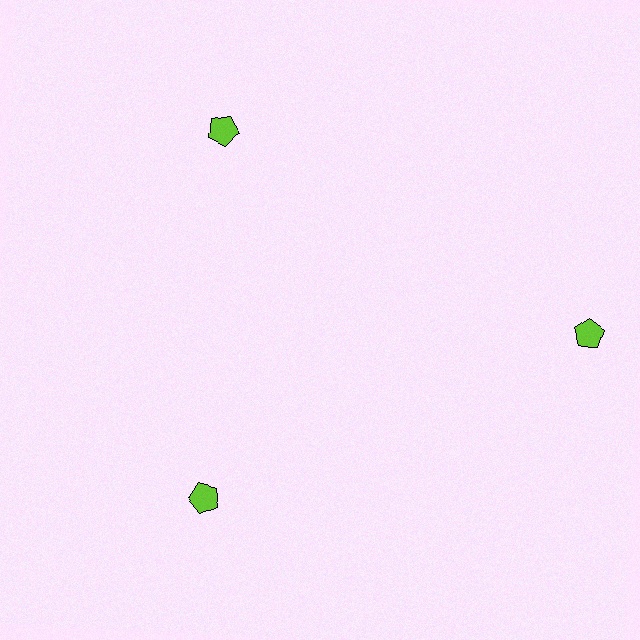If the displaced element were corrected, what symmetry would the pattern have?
It would have 3-fold rotational symmetry — the pattern would map onto itself every 120 degrees.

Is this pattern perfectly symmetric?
No. The 3 lime pentagons are arranged in a ring, but one element near the 3 o'clock position is pushed outward from the center, breaking the 3-fold rotational symmetry.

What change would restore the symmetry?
The symmetry would be restored by moving it inward, back onto the ring so that all 3 pentagons sit at equal angles and equal distance from the center.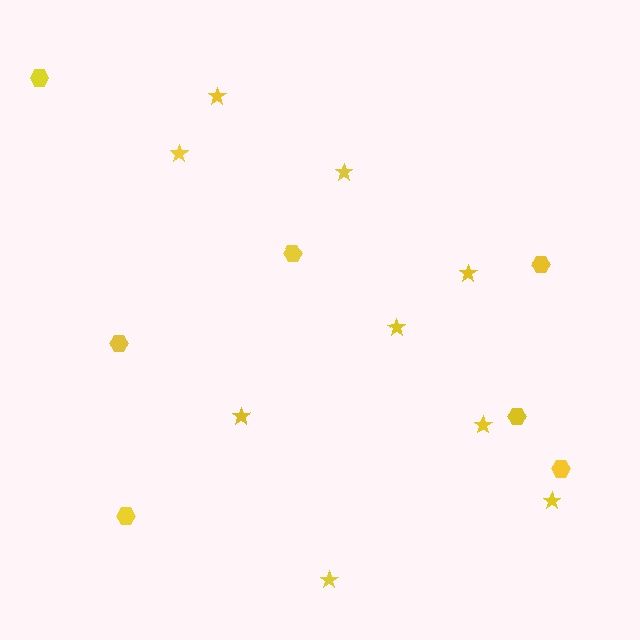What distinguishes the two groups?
There are 2 groups: one group of stars (9) and one group of hexagons (7).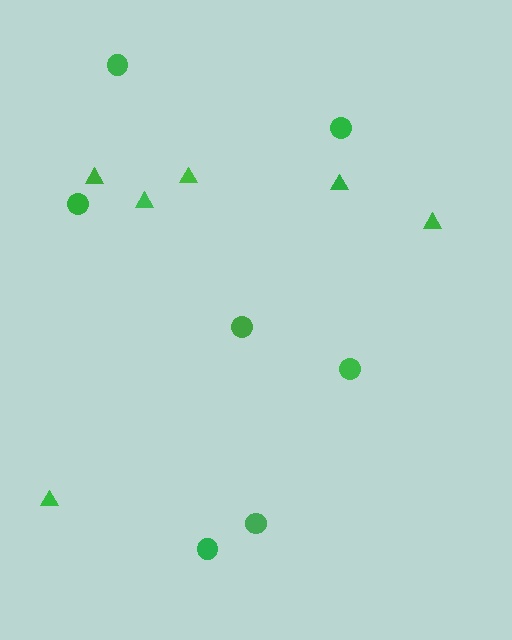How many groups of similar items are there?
There are 2 groups: one group of triangles (6) and one group of circles (7).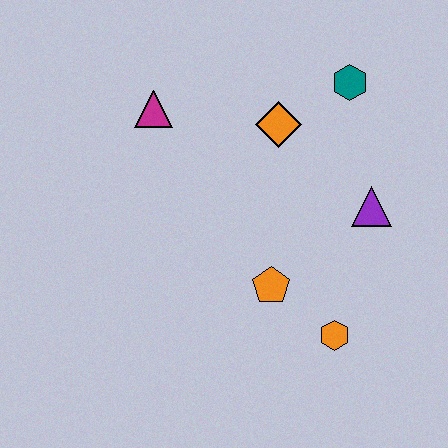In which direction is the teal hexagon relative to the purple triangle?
The teal hexagon is above the purple triangle.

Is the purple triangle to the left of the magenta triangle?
No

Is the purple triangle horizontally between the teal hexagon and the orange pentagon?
No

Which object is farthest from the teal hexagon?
The orange hexagon is farthest from the teal hexagon.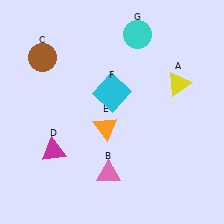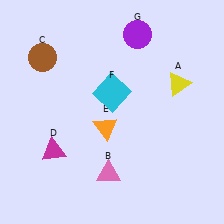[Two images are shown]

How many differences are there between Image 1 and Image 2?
There is 1 difference between the two images.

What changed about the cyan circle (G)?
In Image 1, G is cyan. In Image 2, it changed to purple.